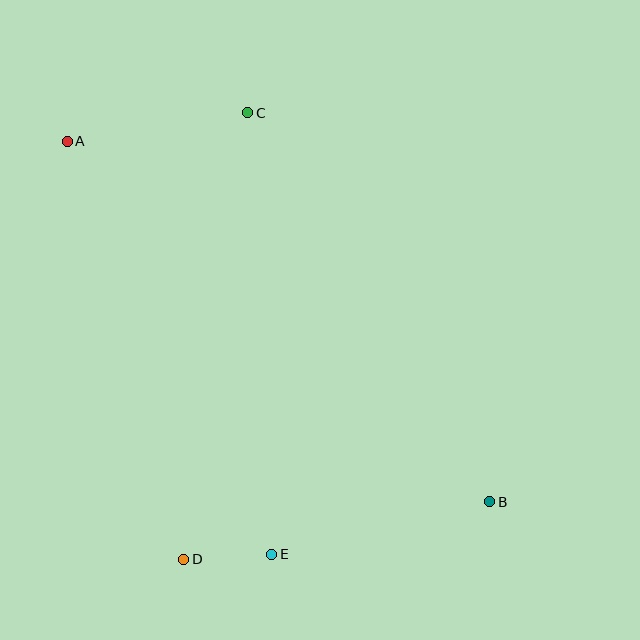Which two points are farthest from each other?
Points A and B are farthest from each other.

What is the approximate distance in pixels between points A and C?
The distance between A and C is approximately 183 pixels.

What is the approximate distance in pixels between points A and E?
The distance between A and E is approximately 460 pixels.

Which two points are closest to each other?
Points D and E are closest to each other.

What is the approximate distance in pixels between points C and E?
The distance between C and E is approximately 442 pixels.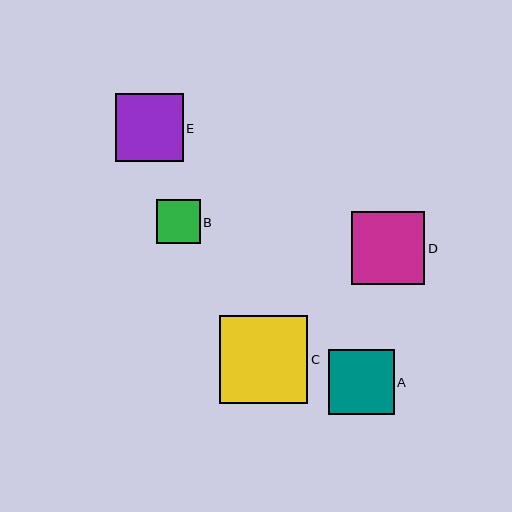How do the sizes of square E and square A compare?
Square E and square A are approximately the same size.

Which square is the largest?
Square C is the largest with a size of approximately 88 pixels.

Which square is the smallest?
Square B is the smallest with a size of approximately 44 pixels.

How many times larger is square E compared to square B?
Square E is approximately 1.5 times the size of square B.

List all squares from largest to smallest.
From largest to smallest: C, D, E, A, B.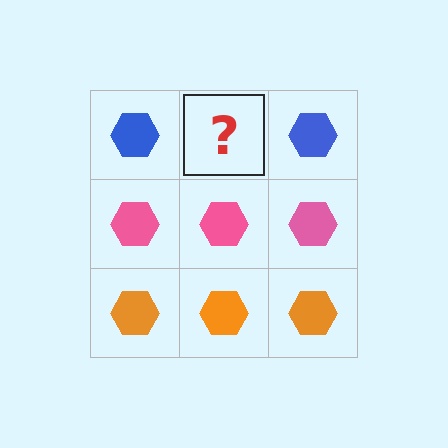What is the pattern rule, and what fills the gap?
The rule is that each row has a consistent color. The gap should be filled with a blue hexagon.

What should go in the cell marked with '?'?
The missing cell should contain a blue hexagon.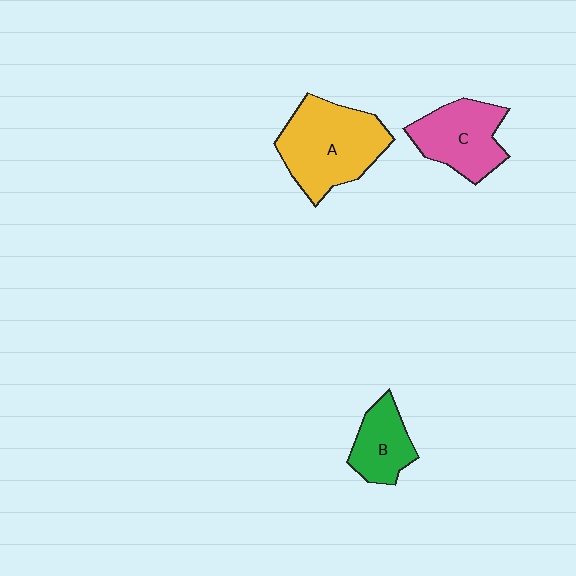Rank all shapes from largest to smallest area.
From largest to smallest: A (yellow), C (pink), B (green).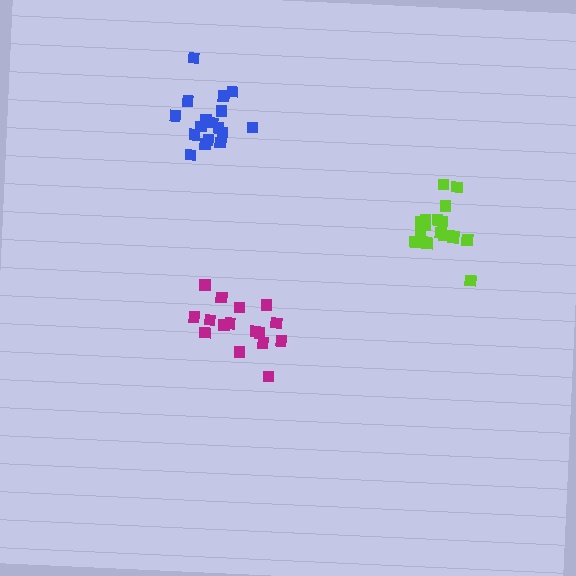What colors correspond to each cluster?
The clusters are colored: magenta, blue, lime.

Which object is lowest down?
The magenta cluster is bottommost.